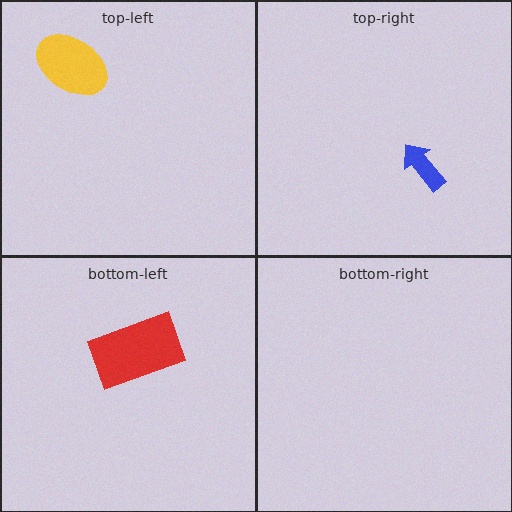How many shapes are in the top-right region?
1.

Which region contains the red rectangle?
The bottom-left region.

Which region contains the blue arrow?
The top-right region.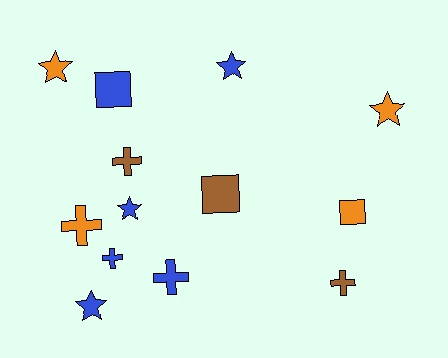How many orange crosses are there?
There is 1 orange cross.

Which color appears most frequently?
Blue, with 6 objects.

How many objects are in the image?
There are 13 objects.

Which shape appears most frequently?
Cross, with 5 objects.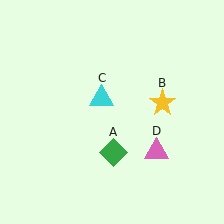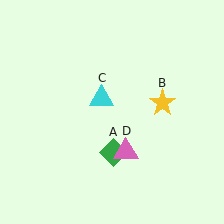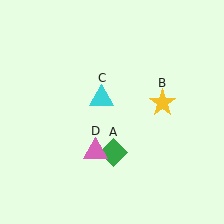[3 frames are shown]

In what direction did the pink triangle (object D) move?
The pink triangle (object D) moved left.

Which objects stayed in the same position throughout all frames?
Green diamond (object A) and yellow star (object B) and cyan triangle (object C) remained stationary.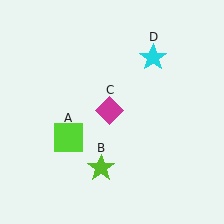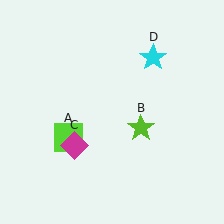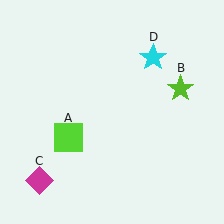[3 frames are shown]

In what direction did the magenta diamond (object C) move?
The magenta diamond (object C) moved down and to the left.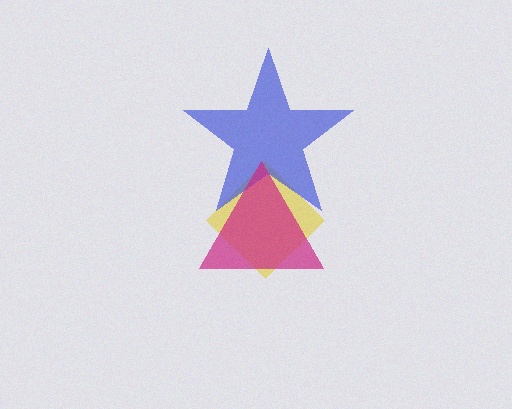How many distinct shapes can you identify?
There are 3 distinct shapes: a yellow diamond, a blue star, a magenta triangle.